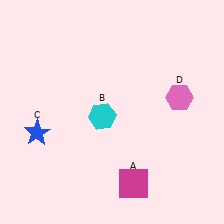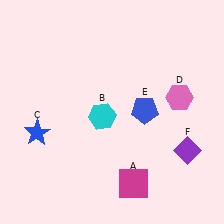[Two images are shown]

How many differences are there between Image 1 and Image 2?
There are 2 differences between the two images.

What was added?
A blue pentagon (E), a purple diamond (F) were added in Image 2.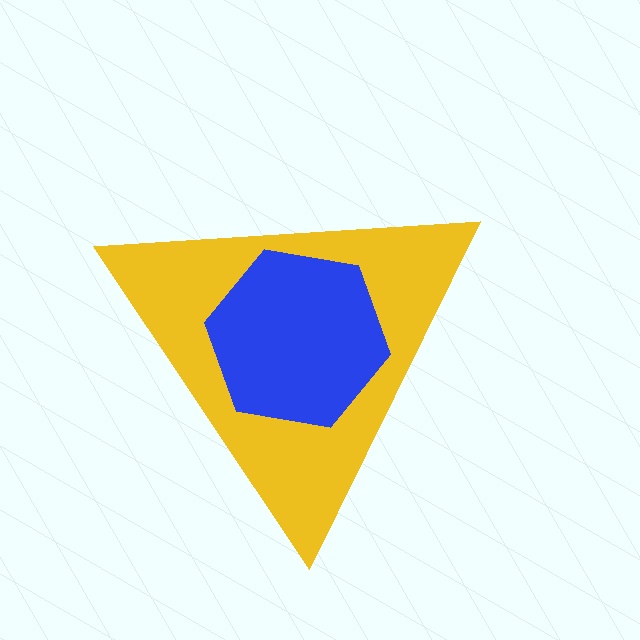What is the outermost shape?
The yellow triangle.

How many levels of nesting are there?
2.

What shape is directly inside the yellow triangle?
The blue hexagon.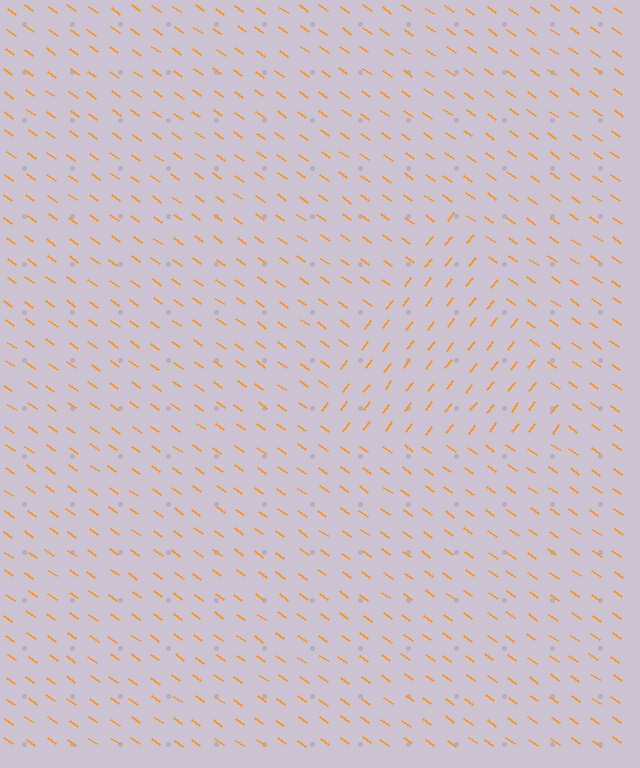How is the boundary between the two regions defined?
The boundary is defined purely by a change in line orientation (approximately 87 degrees difference). All lines are the same color and thickness.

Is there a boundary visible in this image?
Yes, there is a texture boundary formed by a change in line orientation.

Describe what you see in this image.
The image is filled with small orange line segments. A triangle region in the image has lines oriented differently from the surrounding lines, creating a visible texture boundary.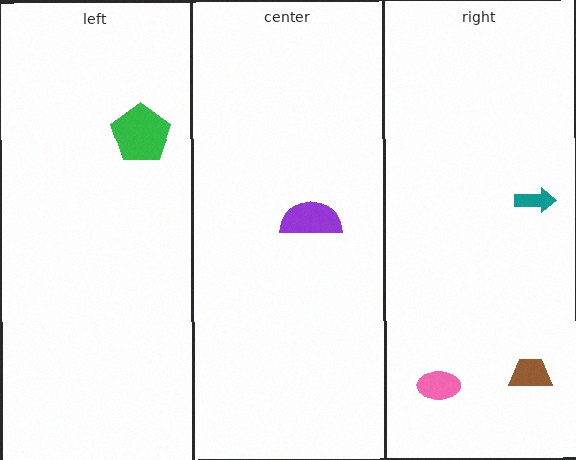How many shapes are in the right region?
3.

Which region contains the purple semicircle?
The center region.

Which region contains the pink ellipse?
The right region.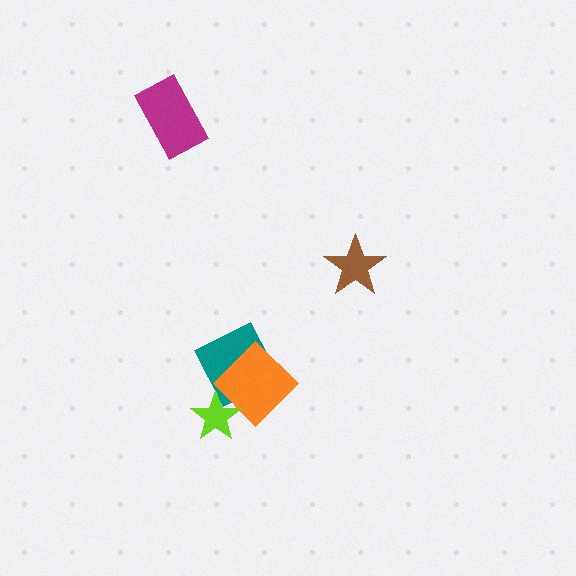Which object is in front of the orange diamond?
The lime star is in front of the orange diamond.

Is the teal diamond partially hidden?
Yes, it is partially covered by another shape.